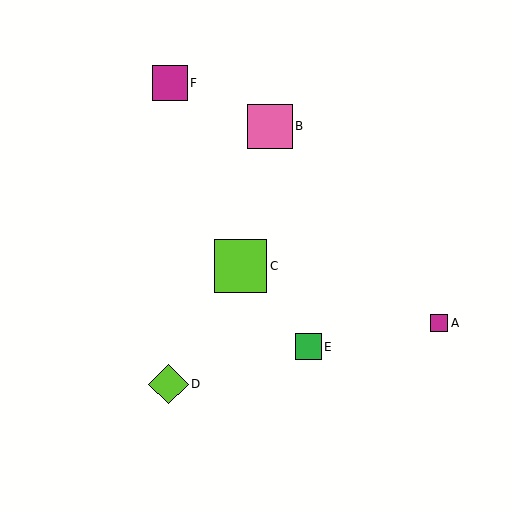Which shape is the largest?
The lime square (labeled C) is the largest.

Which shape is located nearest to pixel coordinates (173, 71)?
The magenta square (labeled F) at (170, 83) is nearest to that location.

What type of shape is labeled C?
Shape C is a lime square.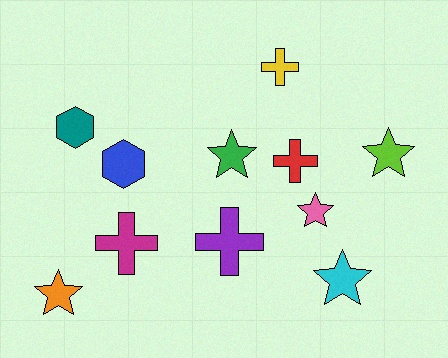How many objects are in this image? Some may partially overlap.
There are 11 objects.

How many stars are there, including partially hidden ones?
There are 5 stars.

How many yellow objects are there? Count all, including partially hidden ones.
There is 1 yellow object.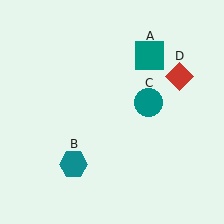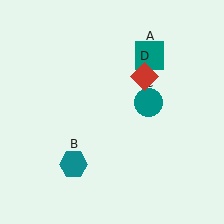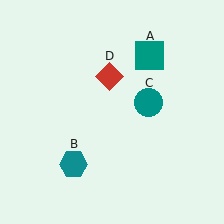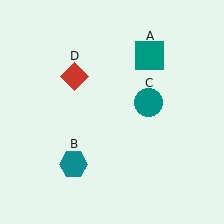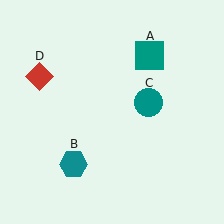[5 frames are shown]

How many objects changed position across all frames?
1 object changed position: red diamond (object D).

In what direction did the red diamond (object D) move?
The red diamond (object D) moved left.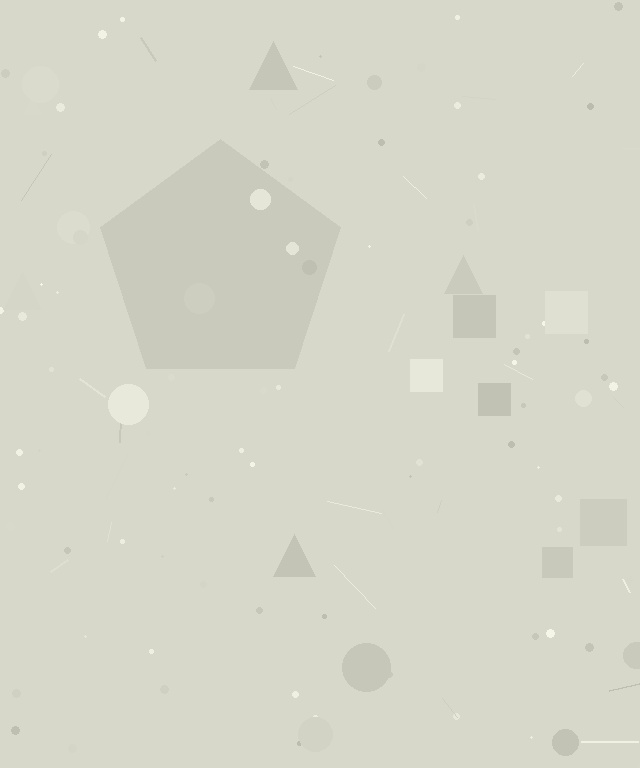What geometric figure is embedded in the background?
A pentagon is embedded in the background.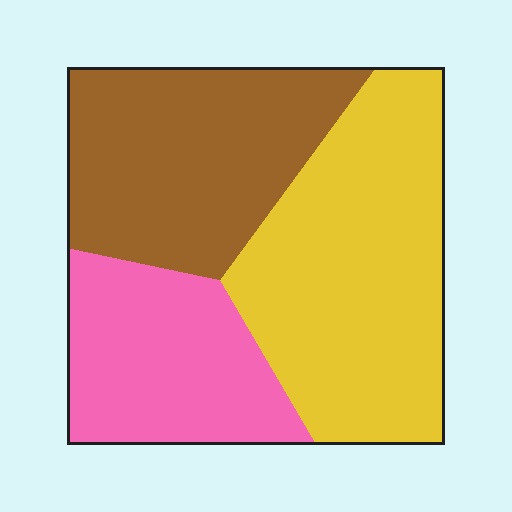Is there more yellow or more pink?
Yellow.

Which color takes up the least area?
Pink, at roughly 25%.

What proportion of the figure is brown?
Brown takes up about one third (1/3) of the figure.